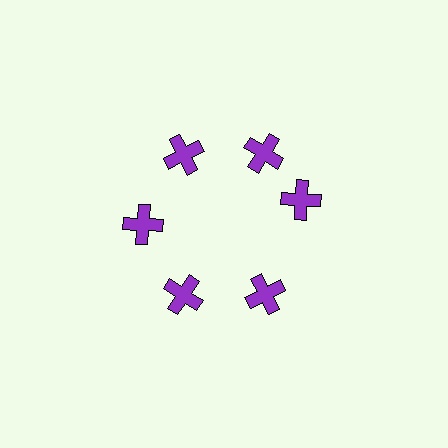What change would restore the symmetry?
The symmetry would be restored by rotating it back into even spacing with its neighbors so that all 6 crosses sit at equal angles and equal distance from the center.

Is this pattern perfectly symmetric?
No. The 6 purple crosses are arranged in a ring, but one element near the 3 o'clock position is rotated out of alignment along the ring, breaking the 6-fold rotational symmetry.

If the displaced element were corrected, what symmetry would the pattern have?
It would have 6-fold rotational symmetry — the pattern would map onto itself every 60 degrees.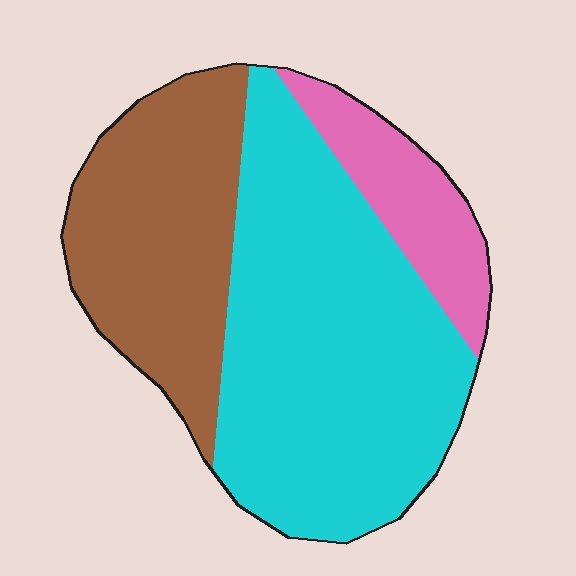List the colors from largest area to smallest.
From largest to smallest: cyan, brown, pink.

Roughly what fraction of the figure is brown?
Brown covers roughly 30% of the figure.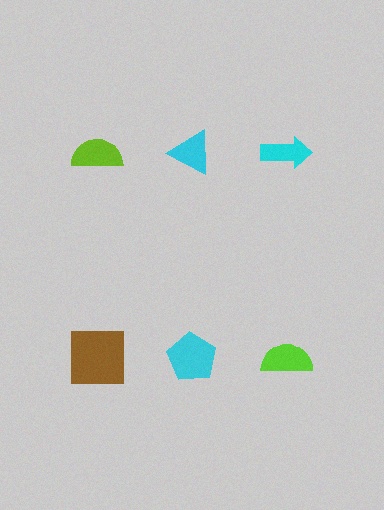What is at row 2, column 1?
A brown square.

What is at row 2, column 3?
A lime semicircle.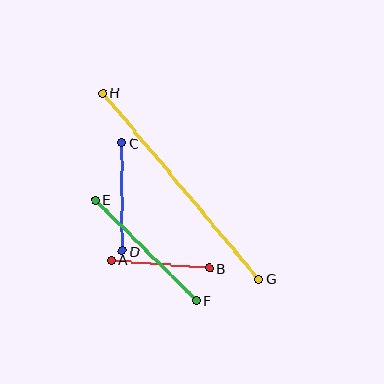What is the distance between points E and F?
The distance is approximately 143 pixels.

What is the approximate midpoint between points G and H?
The midpoint is at approximately (181, 186) pixels.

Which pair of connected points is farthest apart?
Points G and H are farthest apart.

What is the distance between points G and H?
The distance is approximately 243 pixels.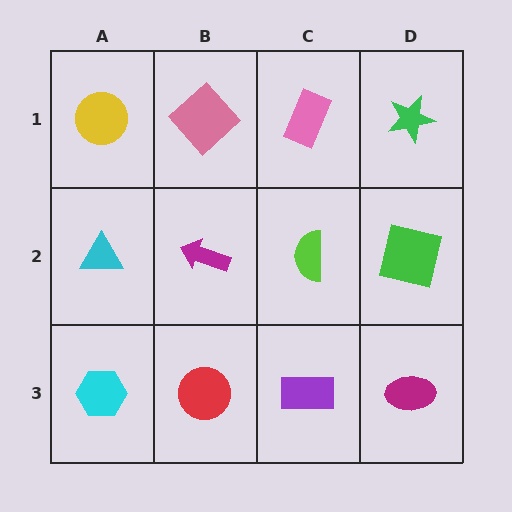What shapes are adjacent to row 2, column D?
A green star (row 1, column D), a magenta ellipse (row 3, column D), a lime semicircle (row 2, column C).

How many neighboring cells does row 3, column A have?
2.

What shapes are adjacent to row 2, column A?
A yellow circle (row 1, column A), a cyan hexagon (row 3, column A), a magenta arrow (row 2, column B).